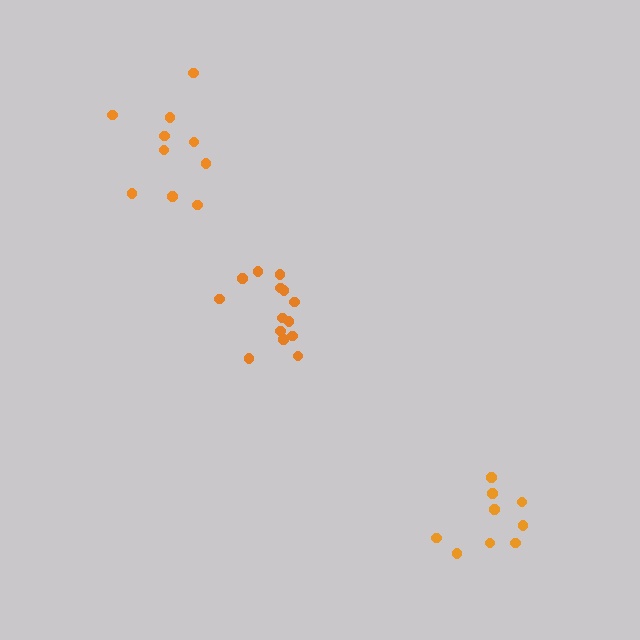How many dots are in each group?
Group 1: 10 dots, Group 2: 9 dots, Group 3: 14 dots (33 total).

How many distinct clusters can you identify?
There are 3 distinct clusters.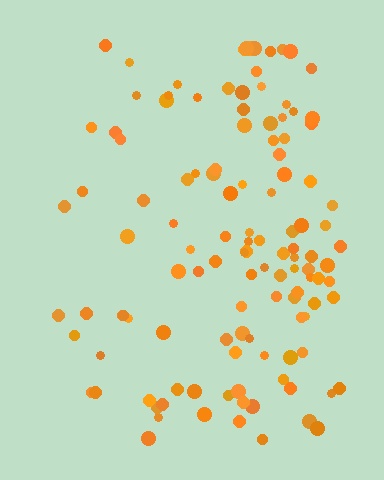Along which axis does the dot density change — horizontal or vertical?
Horizontal.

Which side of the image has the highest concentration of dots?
The right.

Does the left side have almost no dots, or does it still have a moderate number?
Still a moderate number, just noticeably fewer than the right.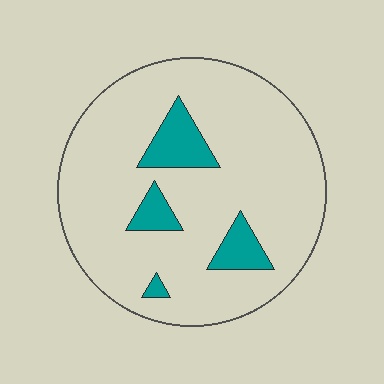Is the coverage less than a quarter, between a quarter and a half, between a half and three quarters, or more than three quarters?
Less than a quarter.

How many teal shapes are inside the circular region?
4.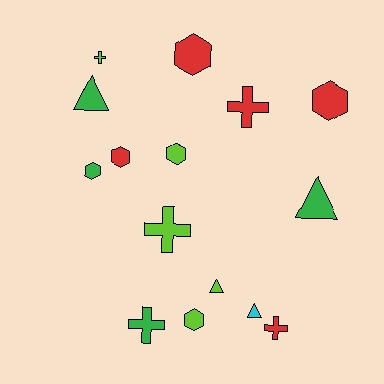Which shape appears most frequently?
Hexagon, with 6 objects.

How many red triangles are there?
There are no red triangles.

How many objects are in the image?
There are 15 objects.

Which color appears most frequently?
Lime, with 5 objects.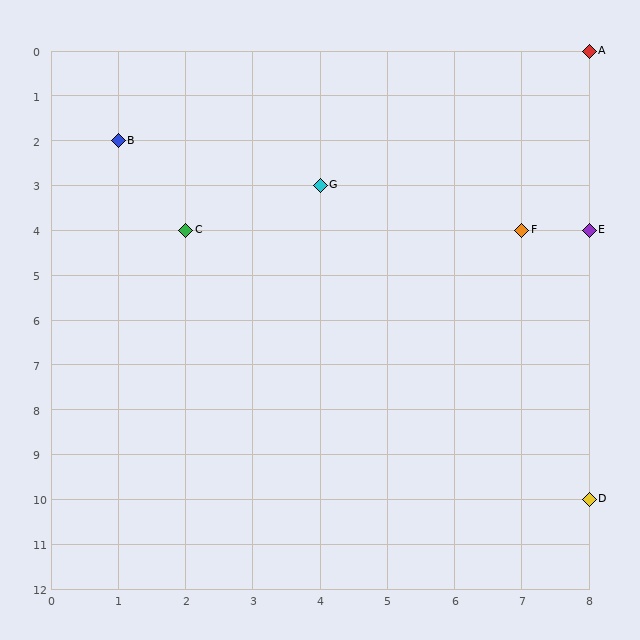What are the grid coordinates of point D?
Point D is at grid coordinates (8, 10).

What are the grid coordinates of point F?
Point F is at grid coordinates (7, 4).